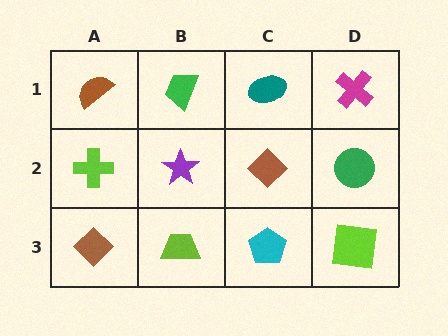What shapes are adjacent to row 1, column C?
A brown diamond (row 2, column C), a green trapezoid (row 1, column B), a magenta cross (row 1, column D).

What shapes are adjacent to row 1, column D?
A green circle (row 2, column D), a teal ellipse (row 1, column C).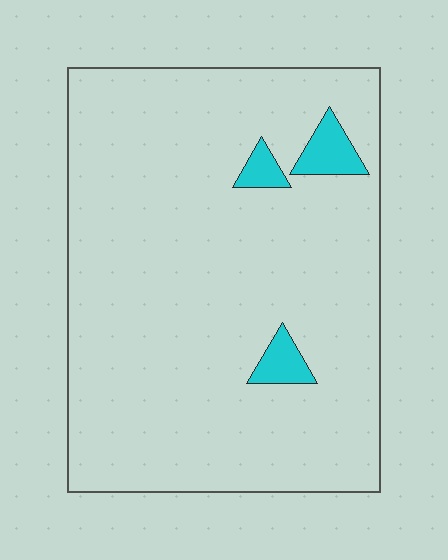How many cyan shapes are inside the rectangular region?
3.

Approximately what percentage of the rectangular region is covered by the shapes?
Approximately 5%.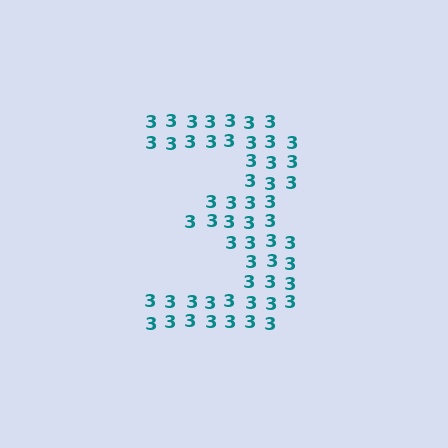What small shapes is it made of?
It is made of small digit 3's.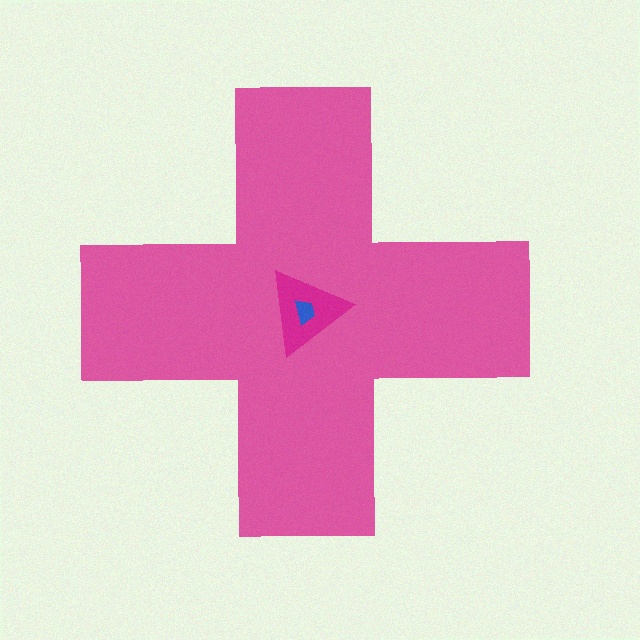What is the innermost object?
The blue trapezoid.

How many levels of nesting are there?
3.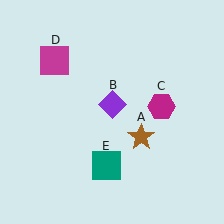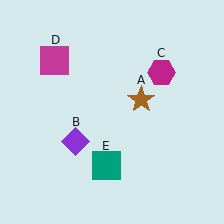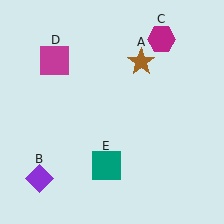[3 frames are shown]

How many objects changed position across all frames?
3 objects changed position: brown star (object A), purple diamond (object B), magenta hexagon (object C).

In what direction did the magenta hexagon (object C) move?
The magenta hexagon (object C) moved up.